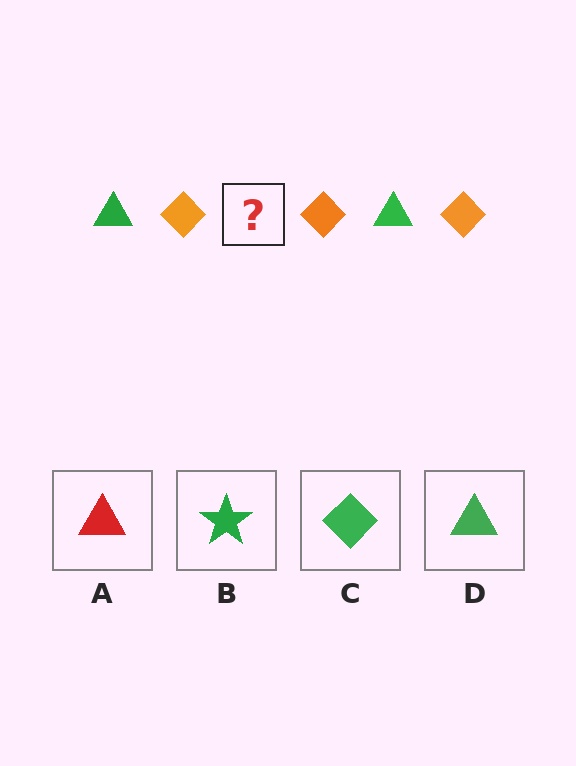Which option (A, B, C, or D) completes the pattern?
D.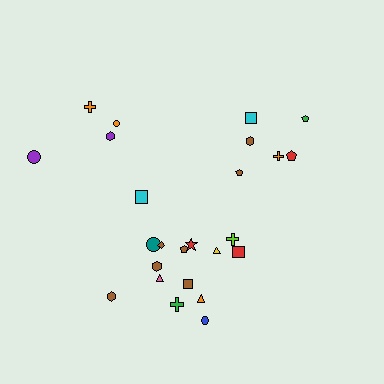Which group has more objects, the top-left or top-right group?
The top-right group.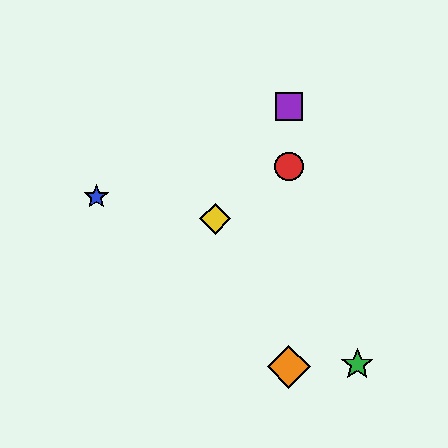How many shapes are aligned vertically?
3 shapes (the red circle, the purple square, the orange diamond) are aligned vertically.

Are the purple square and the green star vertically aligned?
No, the purple square is at x≈289 and the green star is at x≈357.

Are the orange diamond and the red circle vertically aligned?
Yes, both are at x≈289.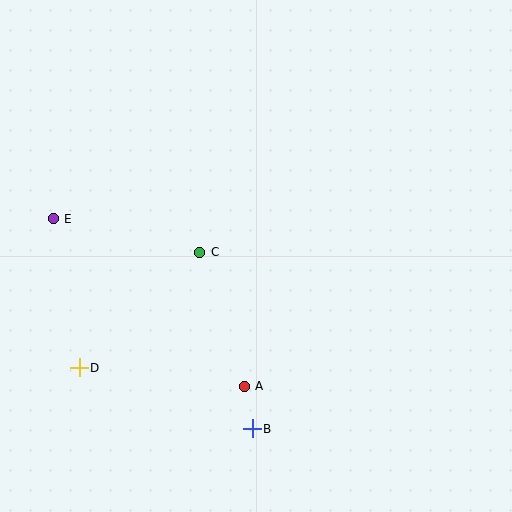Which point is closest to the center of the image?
Point C at (200, 252) is closest to the center.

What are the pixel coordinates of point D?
Point D is at (79, 368).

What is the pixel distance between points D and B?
The distance between D and B is 183 pixels.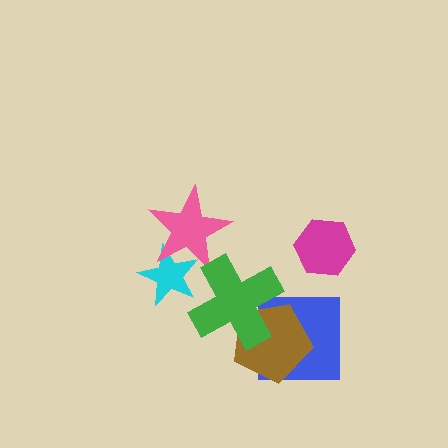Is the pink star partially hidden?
No, no other shape covers it.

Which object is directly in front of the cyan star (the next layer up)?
The pink star is directly in front of the cyan star.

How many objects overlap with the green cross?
3 objects overlap with the green cross.